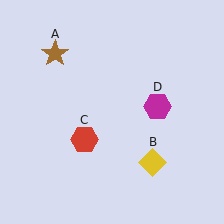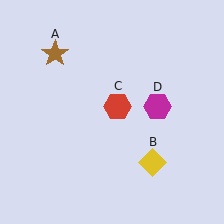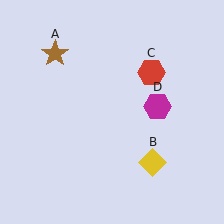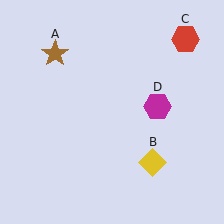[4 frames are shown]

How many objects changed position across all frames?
1 object changed position: red hexagon (object C).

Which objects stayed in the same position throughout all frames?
Brown star (object A) and yellow diamond (object B) and magenta hexagon (object D) remained stationary.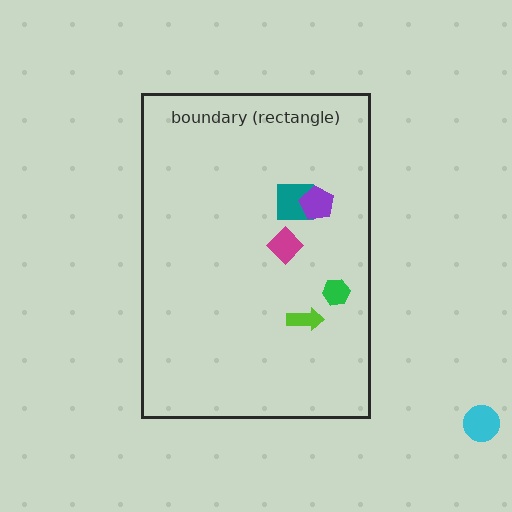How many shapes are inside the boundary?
5 inside, 1 outside.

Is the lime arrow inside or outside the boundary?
Inside.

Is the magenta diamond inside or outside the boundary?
Inside.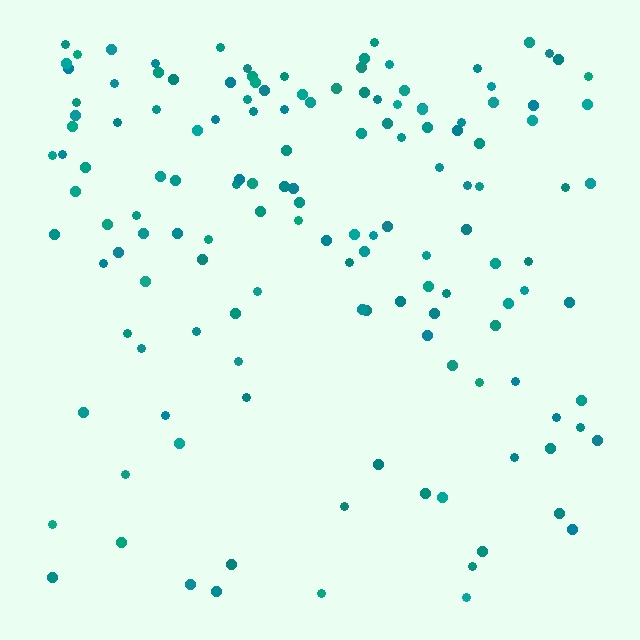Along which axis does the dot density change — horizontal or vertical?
Vertical.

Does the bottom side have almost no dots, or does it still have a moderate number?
Still a moderate number, just noticeably fewer than the top.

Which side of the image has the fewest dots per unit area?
The bottom.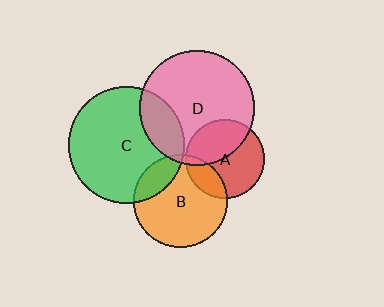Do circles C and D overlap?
Yes.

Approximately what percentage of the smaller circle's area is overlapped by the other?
Approximately 20%.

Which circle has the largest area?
Circle C (green).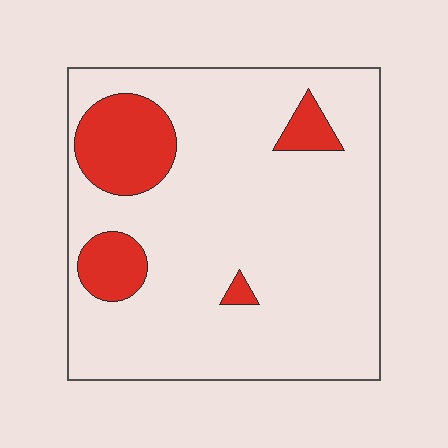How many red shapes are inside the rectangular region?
4.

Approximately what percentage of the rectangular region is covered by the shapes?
Approximately 15%.